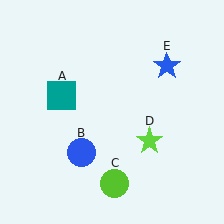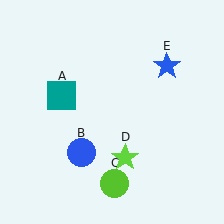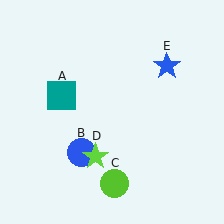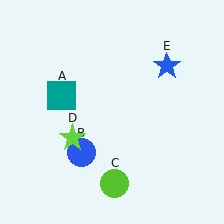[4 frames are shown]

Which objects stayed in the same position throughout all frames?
Teal square (object A) and blue circle (object B) and lime circle (object C) and blue star (object E) remained stationary.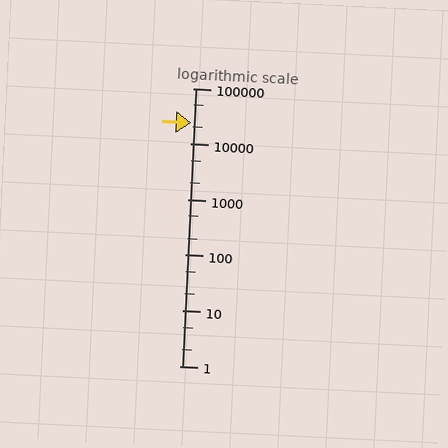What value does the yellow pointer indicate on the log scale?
The pointer indicates approximately 24000.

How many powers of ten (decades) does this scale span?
The scale spans 5 decades, from 1 to 100000.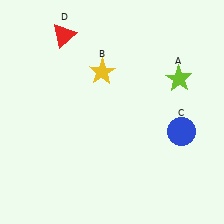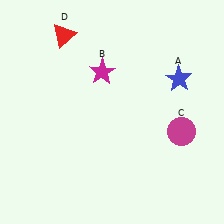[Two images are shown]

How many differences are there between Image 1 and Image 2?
There are 3 differences between the two images.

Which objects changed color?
A changed from lime to blue. B changed from yellow to magenta. C changed from blue to magenta.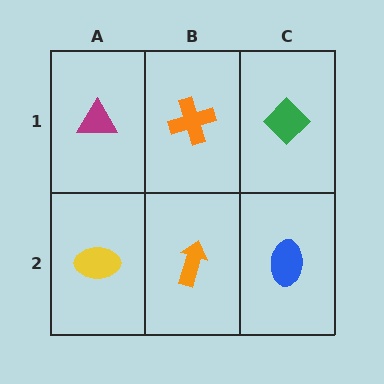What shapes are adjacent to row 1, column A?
A yellow ellipse (row 2, column A), an orange cross (row 1, column B).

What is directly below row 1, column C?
A blue ellipse.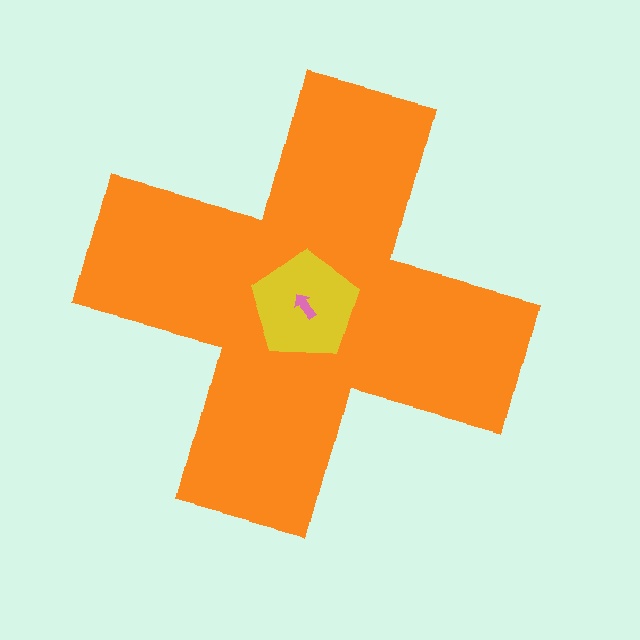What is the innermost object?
The pink arrow.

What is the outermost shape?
The orange cross.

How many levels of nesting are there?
3.